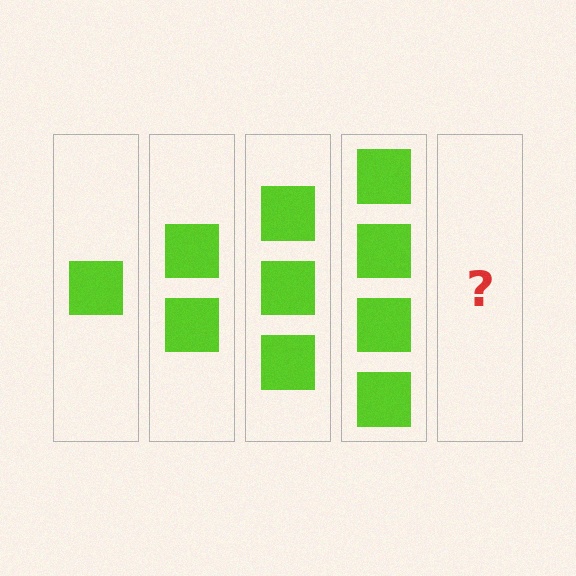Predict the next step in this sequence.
The next step is 5 squares.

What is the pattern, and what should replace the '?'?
The pattern is that each step adds one more square. The '?' should be 5 squares.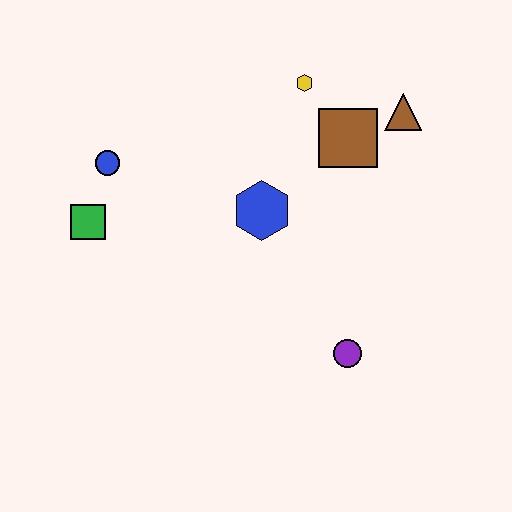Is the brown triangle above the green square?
Yes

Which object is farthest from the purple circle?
The blue circle is farthest from the purple circle.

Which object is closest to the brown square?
The brown triangle is closest to the brown square.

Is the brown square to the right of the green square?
Yes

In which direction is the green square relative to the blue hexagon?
The green square is to the left of the blue hexagon.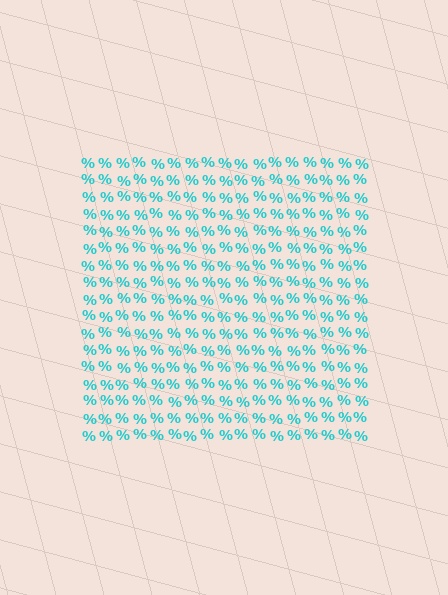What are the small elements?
The small elements are percent signs.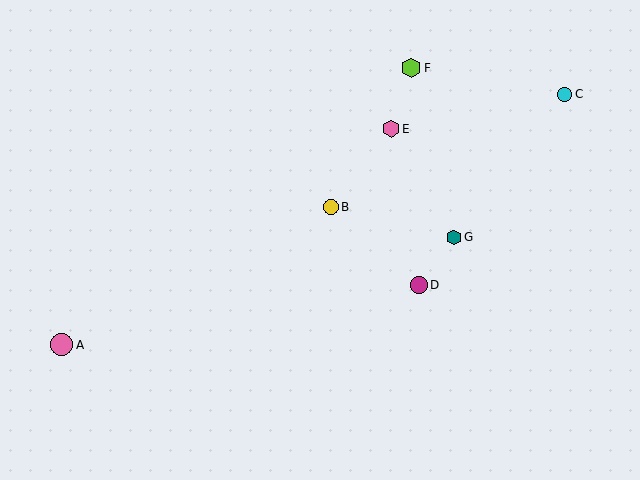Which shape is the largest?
The pink circle (labeled A) is the largest.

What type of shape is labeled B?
Shape B is a yellow circle.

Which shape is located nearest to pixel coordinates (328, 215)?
The yellow circle (labeled B) at (331, 207) is nearest to that location.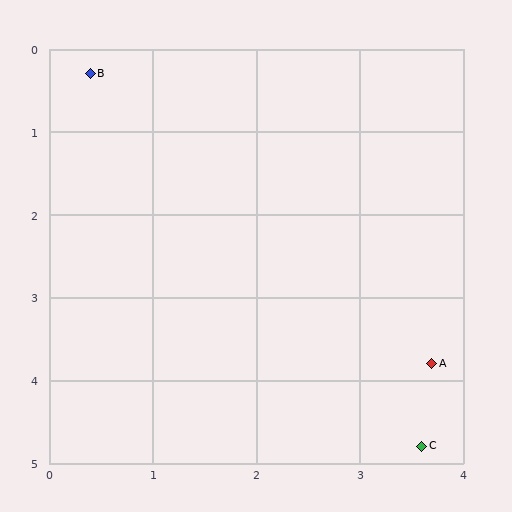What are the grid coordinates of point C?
Point C is at approximately (3.6, 4.8).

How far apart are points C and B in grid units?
Points C and B are about 5.5 grid units apart.